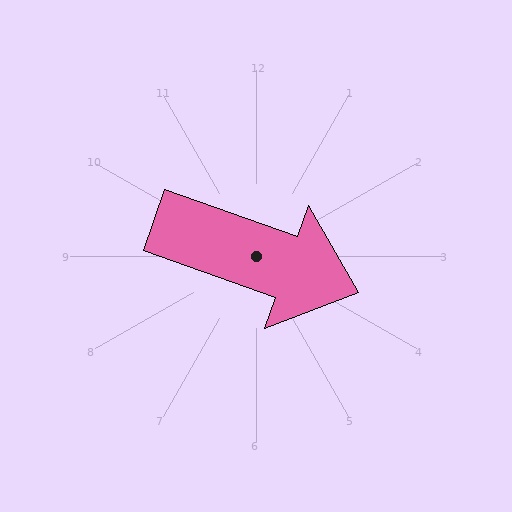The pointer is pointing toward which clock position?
Roughly 4 o'clock.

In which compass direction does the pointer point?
East.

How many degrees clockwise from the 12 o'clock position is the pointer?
Approximately 110 degrees.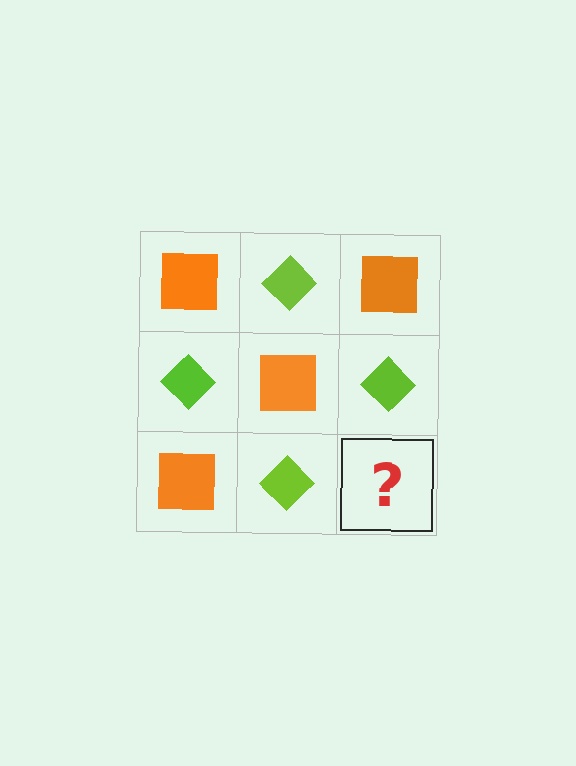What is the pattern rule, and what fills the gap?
The rule is that it alternates orange square and lime diamond in a checkerboard pattern. The gap should be filled with an orange square.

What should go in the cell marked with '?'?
The missing cell should contain an orange square.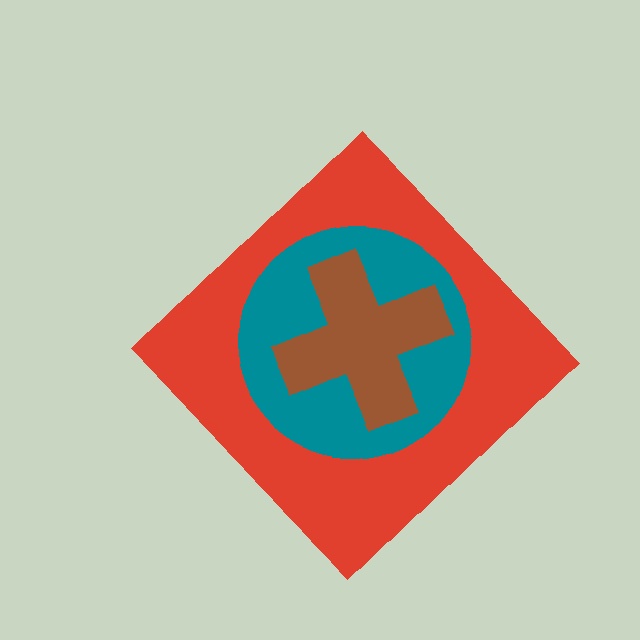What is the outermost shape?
The red diamond.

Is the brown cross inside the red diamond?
Yes.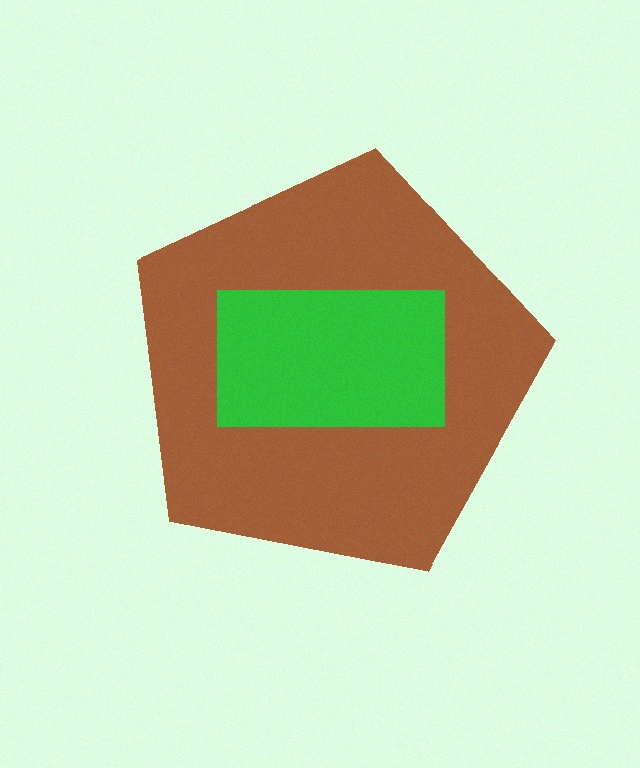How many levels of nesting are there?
2.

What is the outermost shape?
The brown pentagon.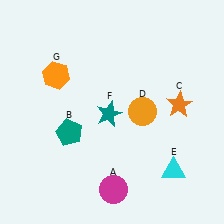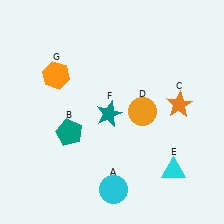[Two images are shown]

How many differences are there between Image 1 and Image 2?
There is 1 difference between the two images.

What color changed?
The circle (A) changed from magenta in Image 1 to cyan in Image 2.